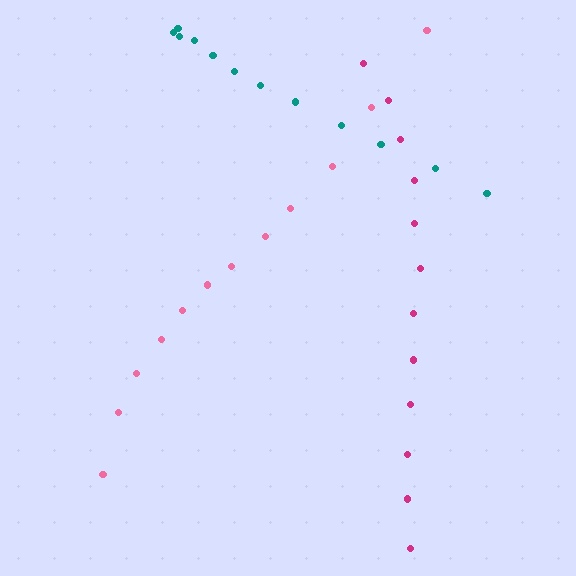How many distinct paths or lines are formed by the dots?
There are 3 distinct paths.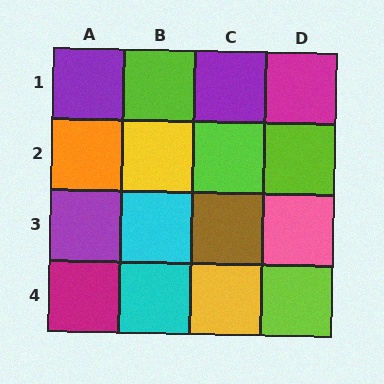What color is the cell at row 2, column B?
Yellow.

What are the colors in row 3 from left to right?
Purple, cyan, brown, pink.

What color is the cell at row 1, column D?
Magenta.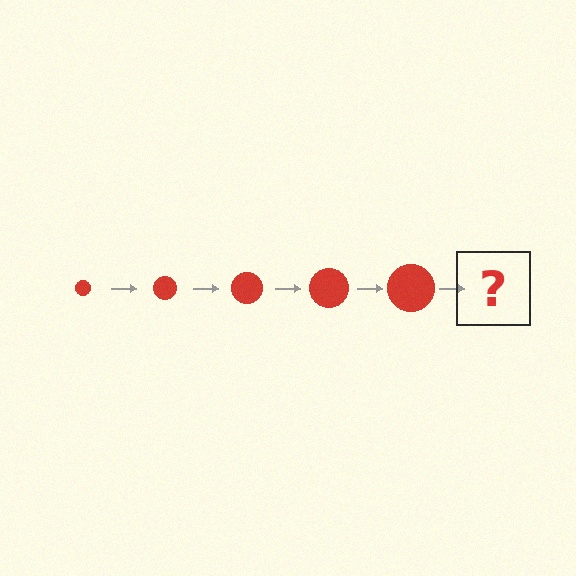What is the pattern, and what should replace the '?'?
The pattern is that the circle gets progressively larger each step. The '?' should be a red circle, larger than the previous one.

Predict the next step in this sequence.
The next step is a red circle, larger than the previous one.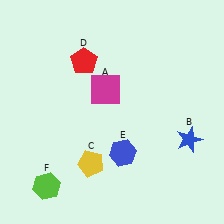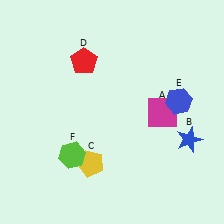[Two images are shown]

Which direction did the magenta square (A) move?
The magenta square (A) moved right.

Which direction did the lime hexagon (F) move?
The lime hexagon (F) moved up.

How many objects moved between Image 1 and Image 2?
3 objects moved between the two images.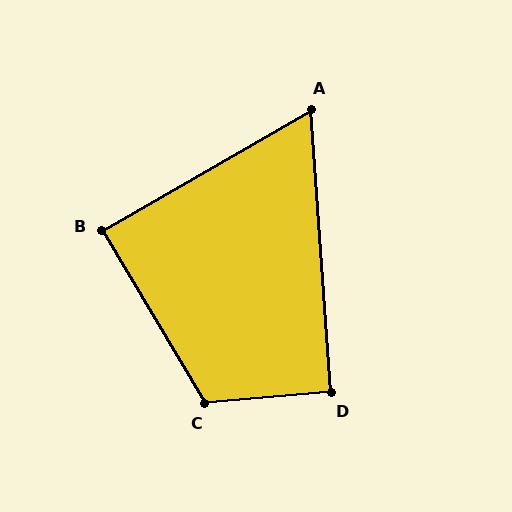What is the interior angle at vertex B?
Approximately 89 degrees (approximately right).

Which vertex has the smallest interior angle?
A, at approximately 64 degrees.